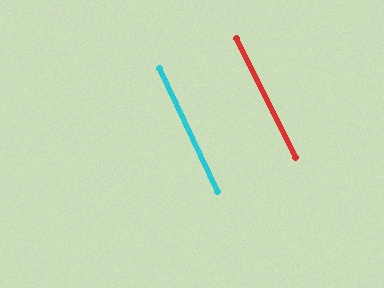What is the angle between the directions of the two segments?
Approximately 1 degree.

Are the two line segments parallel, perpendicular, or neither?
Parallel — their directions differ by only 1.5°.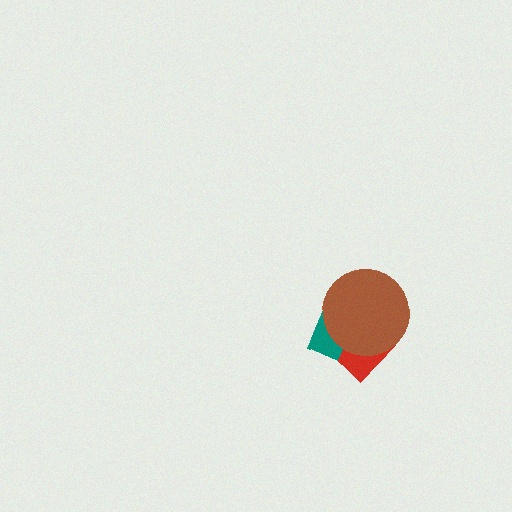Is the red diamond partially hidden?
Yes, it is partially covered by another shape.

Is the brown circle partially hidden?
No, no other shape covers it.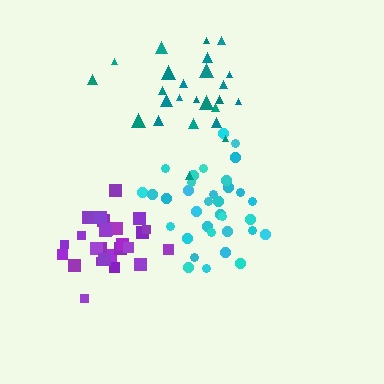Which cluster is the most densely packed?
Purple.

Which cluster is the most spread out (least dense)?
Teal.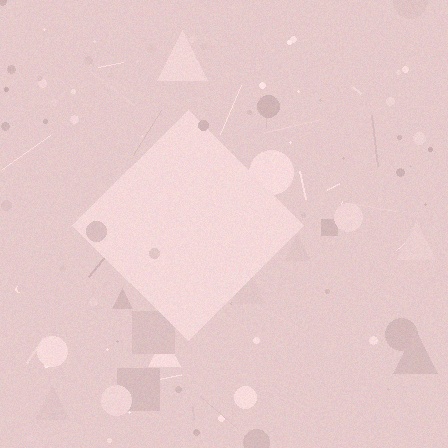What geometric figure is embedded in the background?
A diamond is embedded in the background.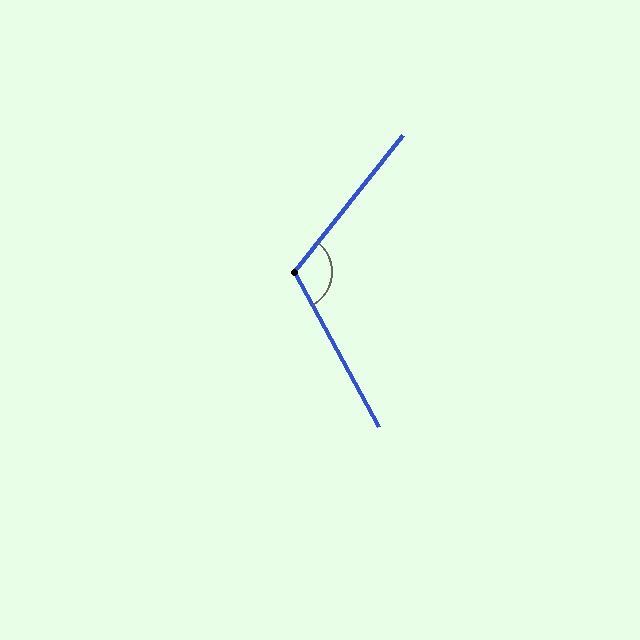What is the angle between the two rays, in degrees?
Approximately 113 degrees.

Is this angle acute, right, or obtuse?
It is obtuse.